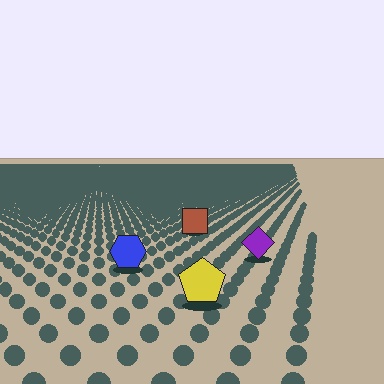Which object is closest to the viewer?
The yellow pentagon is closest. The texture marks near it are larger and more spread out.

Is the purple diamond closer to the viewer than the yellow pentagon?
No. The yellow pentagon is closer — you can tell from the texture gradient: the ground texture is coarser near it.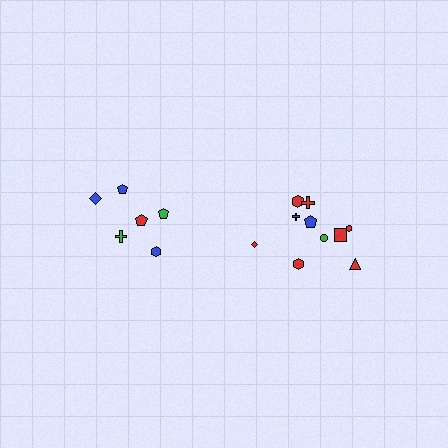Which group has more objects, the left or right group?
The right group.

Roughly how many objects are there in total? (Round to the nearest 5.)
Roughly 15 objects in total.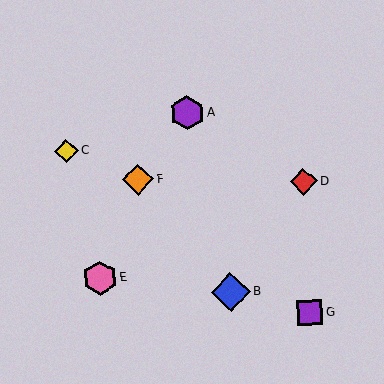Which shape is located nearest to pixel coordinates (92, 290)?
The pink hexagon (labeled E) at (100, 278) is nearest to that location.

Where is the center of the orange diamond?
The center of the orange diamond is at (138, 180).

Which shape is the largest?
The blue diamond (labeled B) is the largest.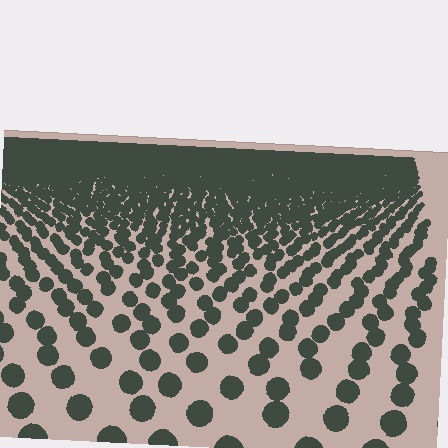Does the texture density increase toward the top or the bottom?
Density increases toward the top.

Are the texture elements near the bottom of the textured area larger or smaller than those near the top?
Larger. Near the bottom, elements are closer to the viewer and appear at a bigger on-screen size.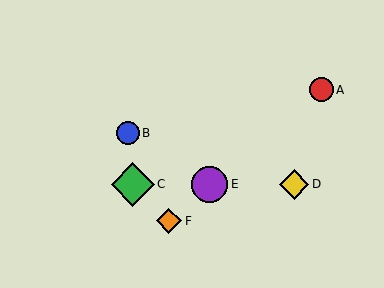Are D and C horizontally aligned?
Yes, both are at y≈184.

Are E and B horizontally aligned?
No, E is at y≈184 and B is at y≈133.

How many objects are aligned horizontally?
3 objects (C, D, E) are aligned horizontally.